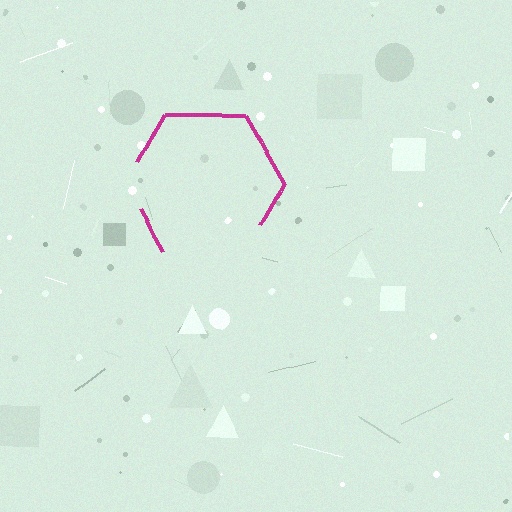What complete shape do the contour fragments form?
The contour fragments form a hexagon.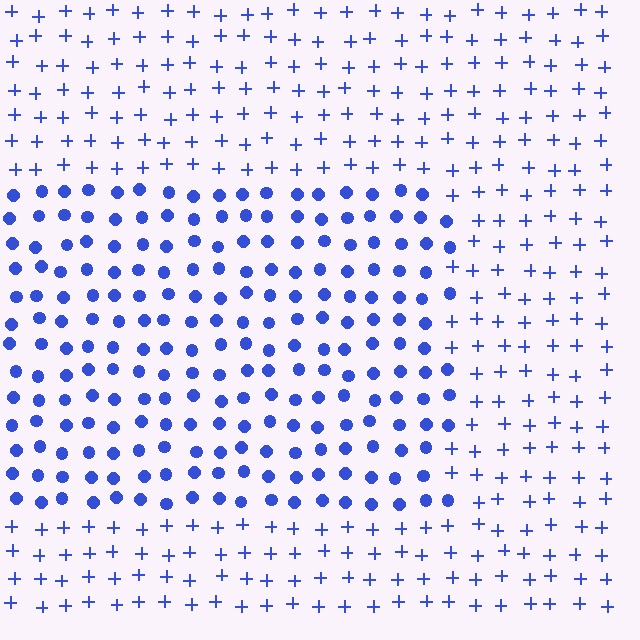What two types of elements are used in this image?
The image uses circles inside the rectangle region and plus signs outside it.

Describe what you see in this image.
The image is filled with small blue elements arranged in a uniform grid. A rectangle-shaped region contains circles, while the surrounding area contains plus signs. The boundary is defined purely by the change in element shape.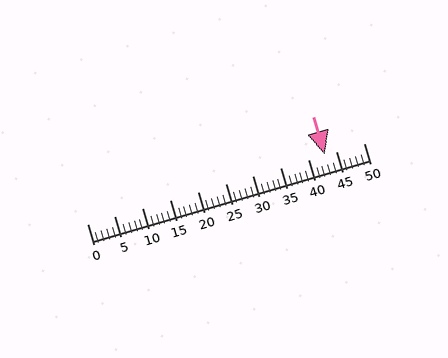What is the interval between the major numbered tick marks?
The major tick marks are spaced 5 units apart.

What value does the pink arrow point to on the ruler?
The pink arrow points to approximately 43.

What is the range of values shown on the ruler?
The ruler shows values from 0 to 50.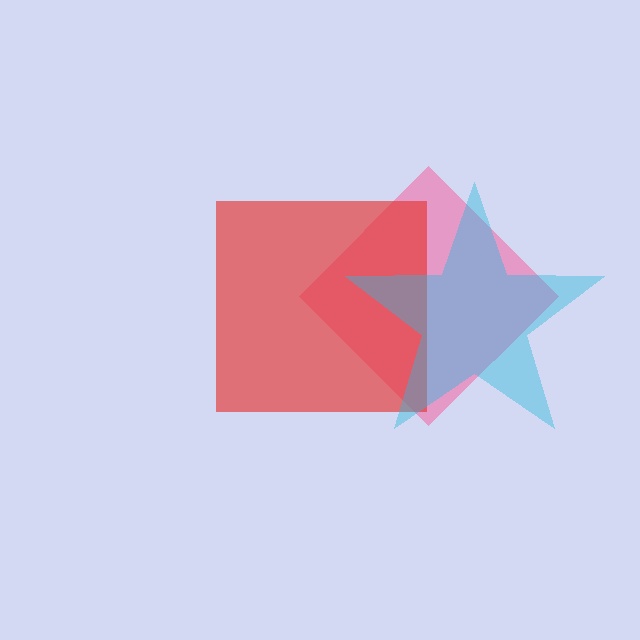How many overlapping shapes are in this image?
There are 3 overlapping shapes in the image.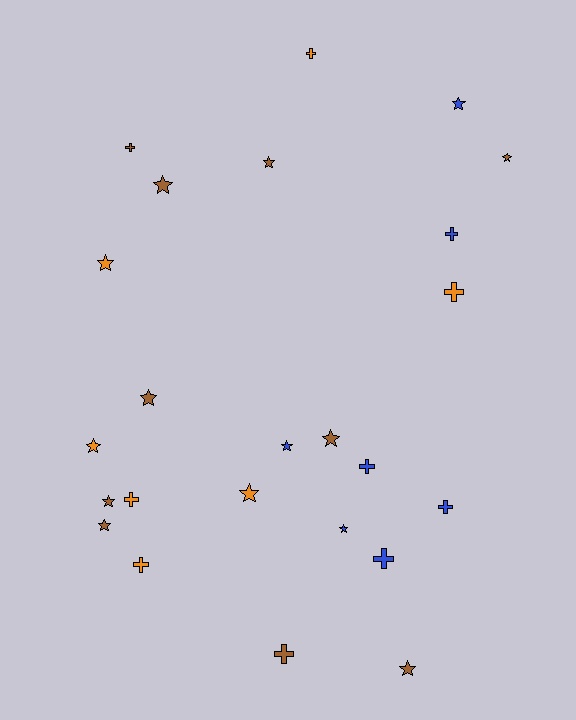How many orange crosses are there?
There are 4 orange crosses.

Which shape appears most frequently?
Star, with 14 objects.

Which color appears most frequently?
Brown, with 10 objects.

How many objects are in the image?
There are 24 objects.